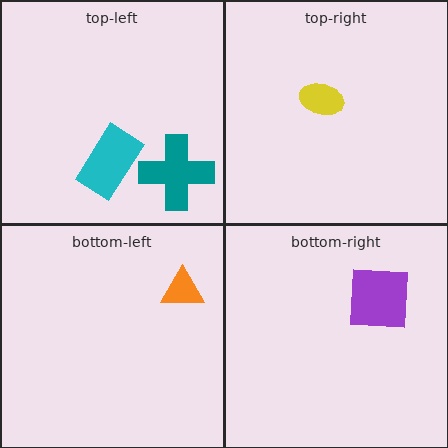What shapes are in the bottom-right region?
The purple square.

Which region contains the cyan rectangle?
The top-left region.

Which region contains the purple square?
The bottom-right region.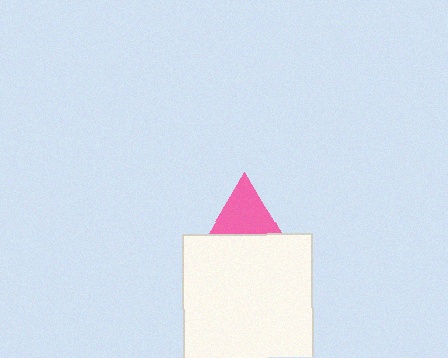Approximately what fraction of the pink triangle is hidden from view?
Roughly 34% of the pink triangle is hidden behind the white square.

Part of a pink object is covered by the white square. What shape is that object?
It is a triangle.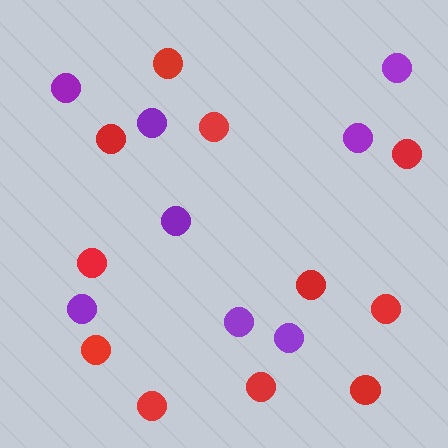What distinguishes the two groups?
There are 2 groups: one group of red circles (11) and one group of purple circles (8).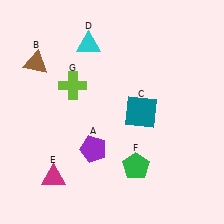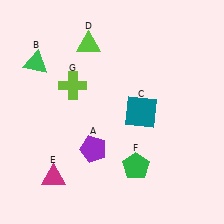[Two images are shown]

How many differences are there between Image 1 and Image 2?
There are 2 differences between the two images.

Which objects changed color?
B changed from brown to green. D changed from cyan to lime.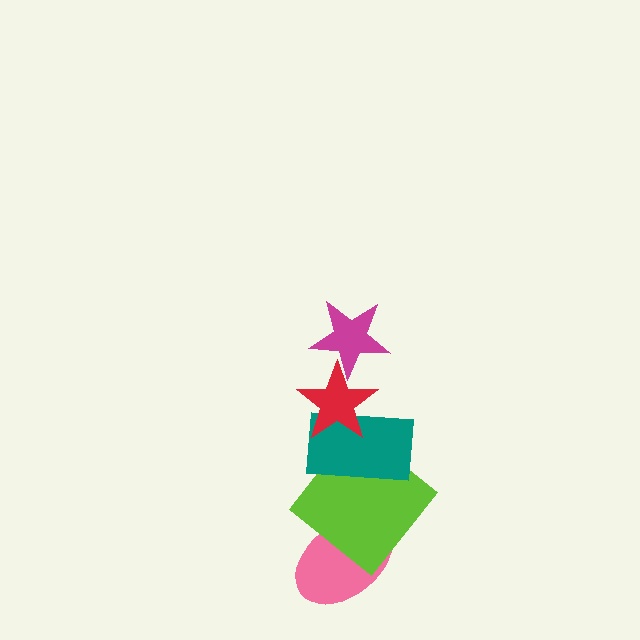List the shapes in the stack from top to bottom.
From top to bottom: the magenta star, the red star, the teal rectangle, the lime diamond, the pink ellipse.